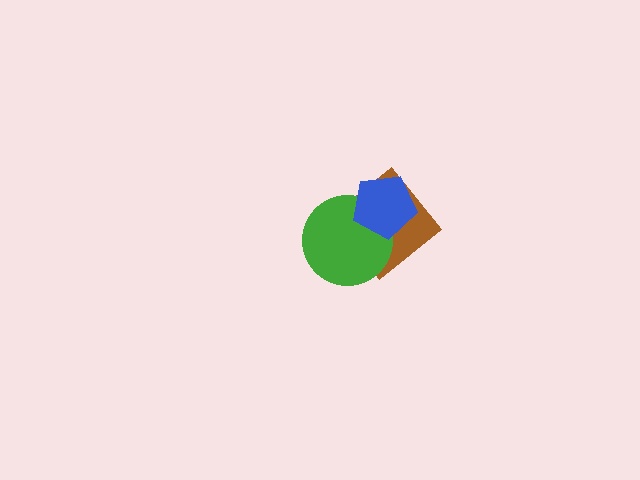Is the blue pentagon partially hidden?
No, no other shape covers it.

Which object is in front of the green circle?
The blue pentagon is in front of the green circle.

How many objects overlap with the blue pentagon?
2 objects overlap with the blue pentagon.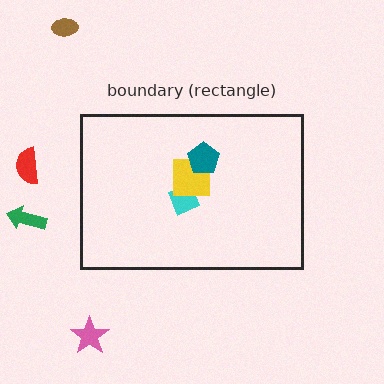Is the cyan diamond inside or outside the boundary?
Inside.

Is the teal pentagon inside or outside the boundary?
Inside.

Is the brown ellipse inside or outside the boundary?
Outside.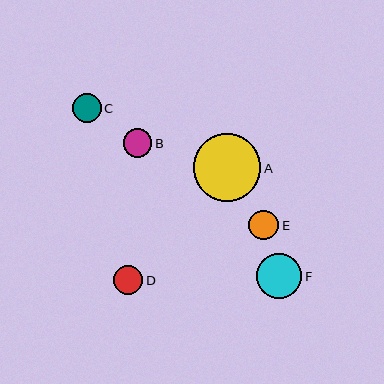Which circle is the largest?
Circle A is the largest with a size of approximately 67 pixels.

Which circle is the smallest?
Circle B is the smallest with a size of approximately 28 pixels.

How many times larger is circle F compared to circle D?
Circle F is approximately 1.6 times the size of circle D.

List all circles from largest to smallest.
From largest to smallest: A, F, E, C, D, B.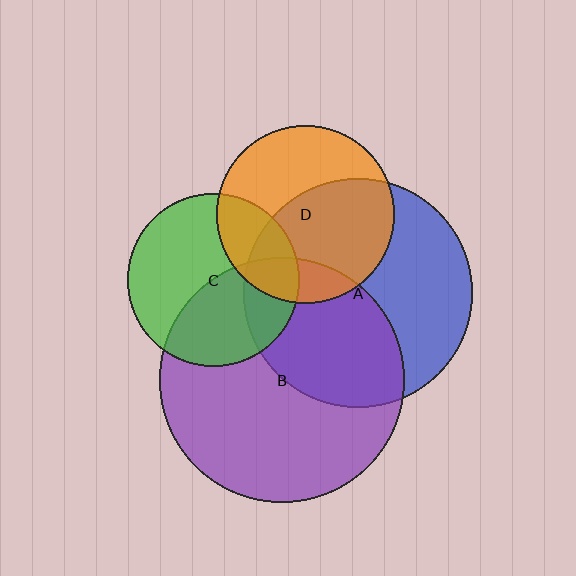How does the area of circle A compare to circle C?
Approximately 1.8 times.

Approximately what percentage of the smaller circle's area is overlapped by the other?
Approximately 15%.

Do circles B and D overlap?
Yes.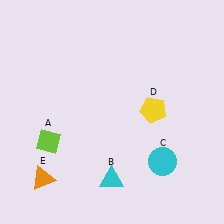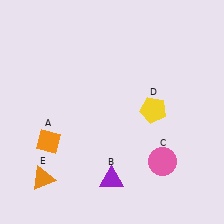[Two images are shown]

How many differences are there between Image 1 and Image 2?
There are 3 differences between the two images.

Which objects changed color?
A changed from lime to orange. B changed from cyan to purple. C changed from cyan to pink.